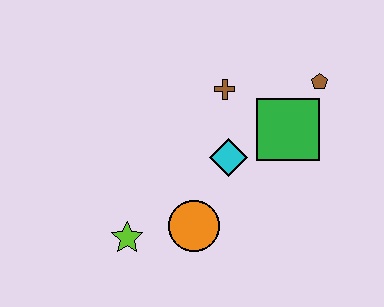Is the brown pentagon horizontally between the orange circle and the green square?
No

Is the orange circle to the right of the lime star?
Yes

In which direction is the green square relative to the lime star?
The green square is to the right of the lime star.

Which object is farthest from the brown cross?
The lime star is farthest from the brown cross.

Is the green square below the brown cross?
Yes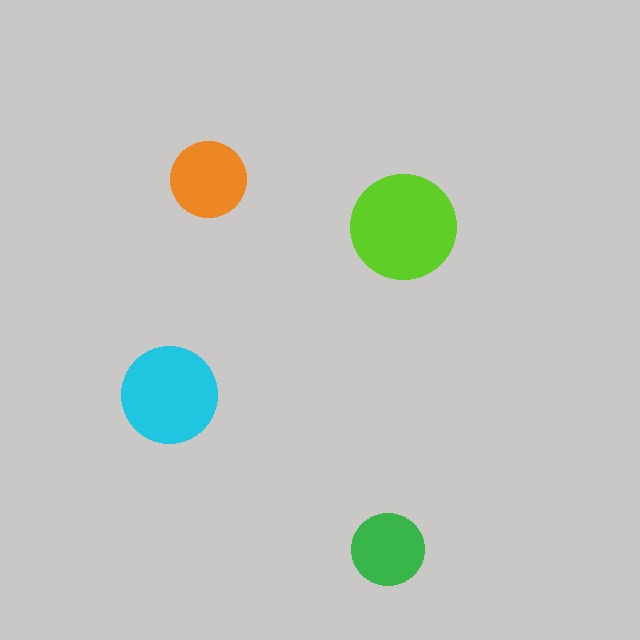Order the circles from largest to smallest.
the lime one, the cyan one, the orange one, the green one.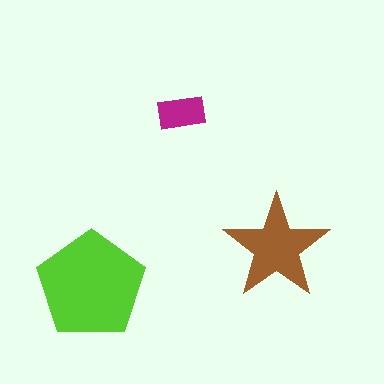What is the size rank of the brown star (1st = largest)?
2nd.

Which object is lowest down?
The lime pentagon is bottommost.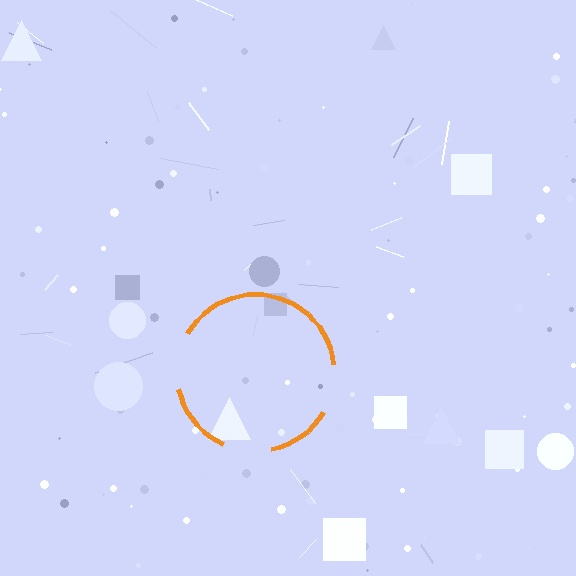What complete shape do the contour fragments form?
The contour fragments form a circle.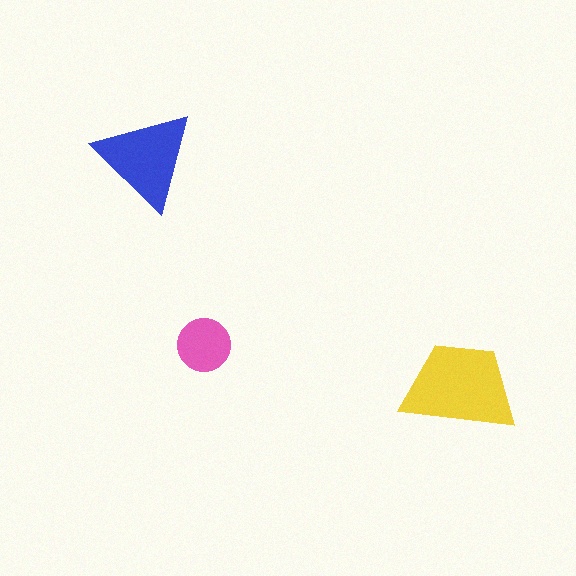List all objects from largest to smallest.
The yellow trapezoid, the blue triangle, the pink circle.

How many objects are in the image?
There are 3 objects in the image.